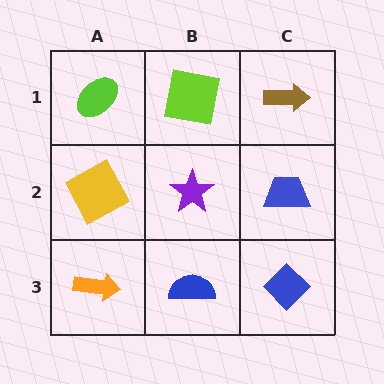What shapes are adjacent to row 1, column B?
A purple star (row 2, column B), a lime ellipse (row 1, column A), a brown arrow (row 1, column C).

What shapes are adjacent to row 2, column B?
A lime square (row 1, column B), a blue semicircle (row 3, column B), a yellow square (row 2, column A), a blue trapezoid (row 2, column C).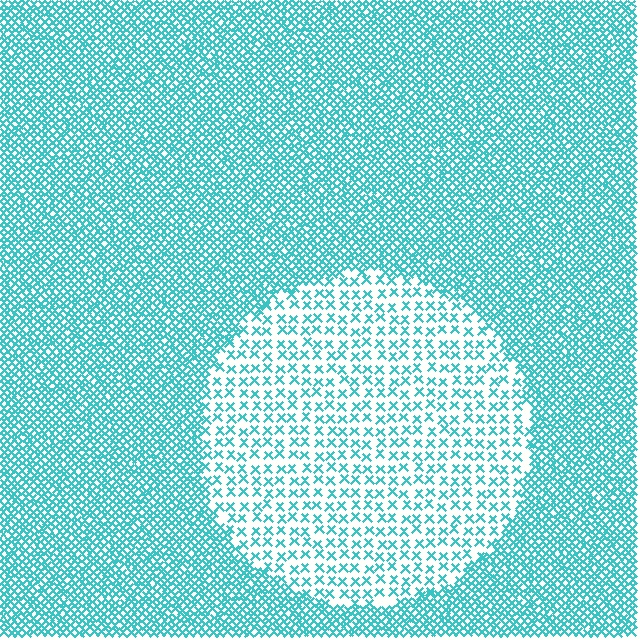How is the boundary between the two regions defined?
The boundary is defined by a change in element density (approximately 2.8x ratio). All elements are the same color, size, and shape.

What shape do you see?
I see a circle.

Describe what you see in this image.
The image contains small cyan elements arranged at two different densities. A circle-shaped region is visible where the elements are less densely packed than the surrounding area.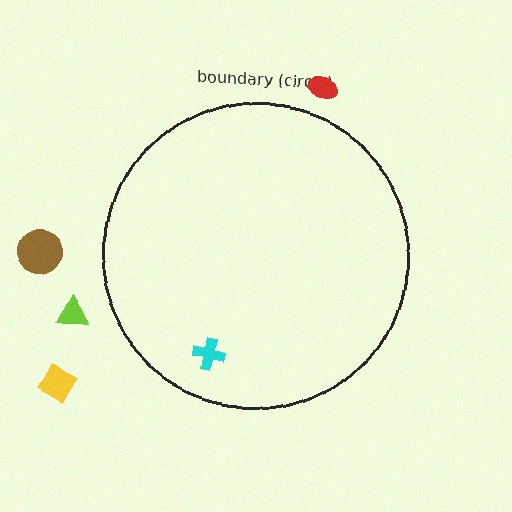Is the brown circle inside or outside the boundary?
Outside.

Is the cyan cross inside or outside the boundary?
Inside.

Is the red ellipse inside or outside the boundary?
Outside.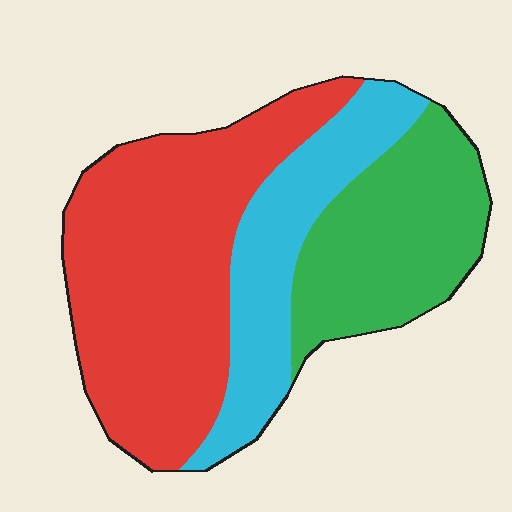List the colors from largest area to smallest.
From largest to smallest: red, green, cyan.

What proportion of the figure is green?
Green covers 28% of the figure.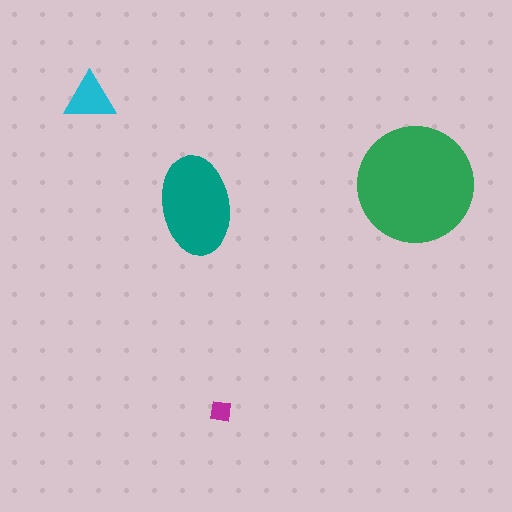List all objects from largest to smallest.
The green circle, the teal ellipse, the cyan triangle, the magenta square.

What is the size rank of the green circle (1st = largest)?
1st.